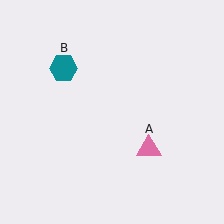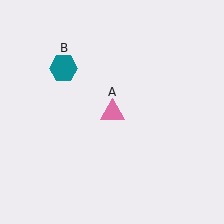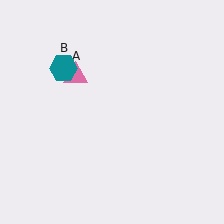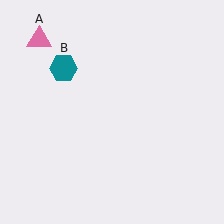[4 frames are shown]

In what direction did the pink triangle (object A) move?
The pink triangle (object A) moved up and to the left.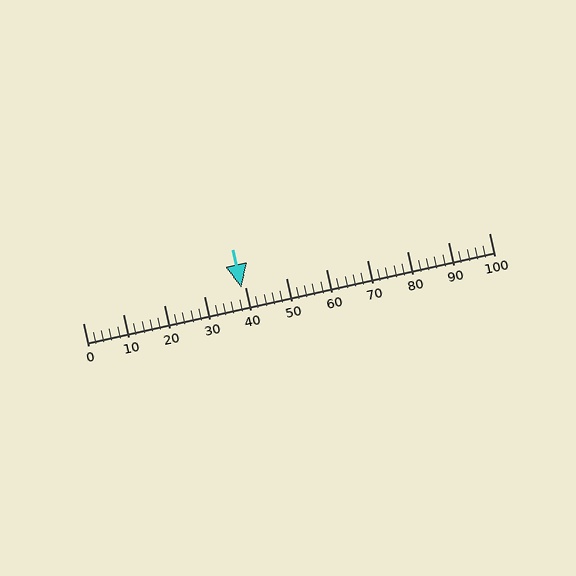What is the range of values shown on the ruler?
The ruler shows values from 0 to 100.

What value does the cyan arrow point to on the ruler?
The cyan arrow points to approximately 39.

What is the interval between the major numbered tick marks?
The major tick marks are spaced 10 units apart.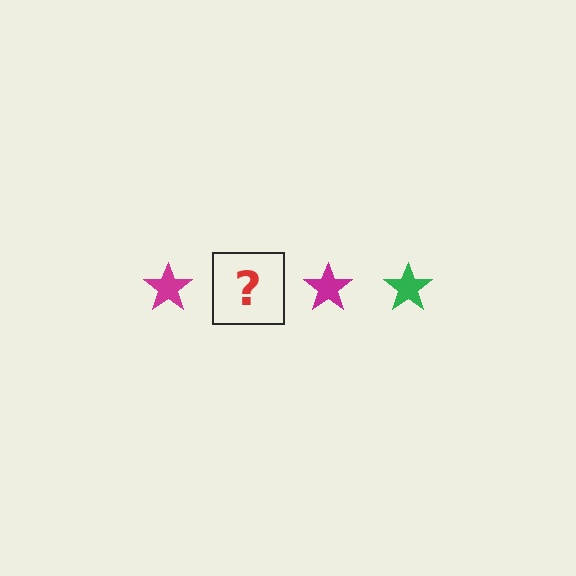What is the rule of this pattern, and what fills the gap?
The rule is that the pattern cycles through magenta, green stars. The gap should be filled with a green star.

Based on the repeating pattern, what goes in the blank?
The blank should be a green star.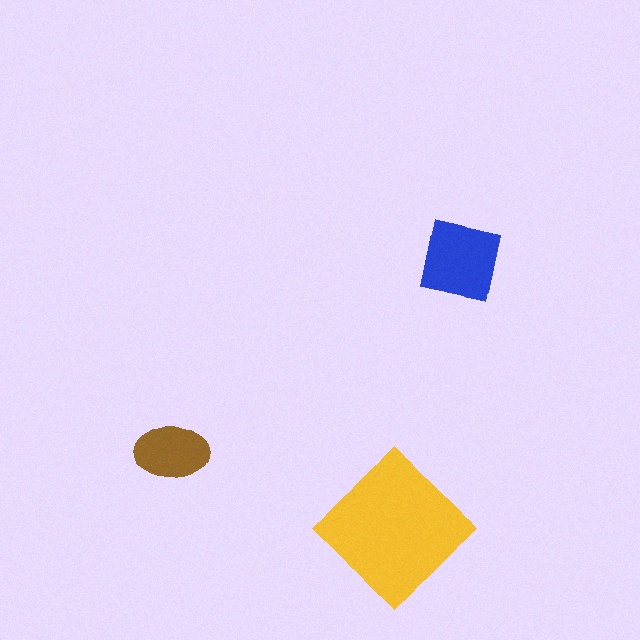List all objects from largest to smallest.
The yellow diamond, the blue square, the brown ellipse.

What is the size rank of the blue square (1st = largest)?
2nd.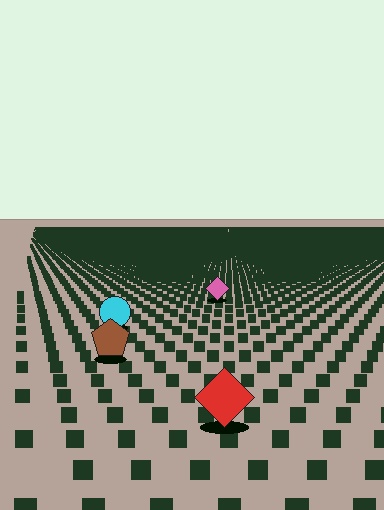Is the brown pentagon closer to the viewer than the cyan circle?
Yes. The brown pentagon is closer — you can tell from the texture gradient: the ground texture is coarser near it.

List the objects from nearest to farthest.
From nearest to farthest: the red diamond, the brown pentagon, the cyan circle, the pink diamond.